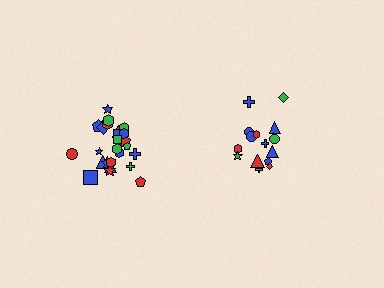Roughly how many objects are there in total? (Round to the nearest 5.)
Roughly 40 objects in total.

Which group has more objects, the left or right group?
The left group.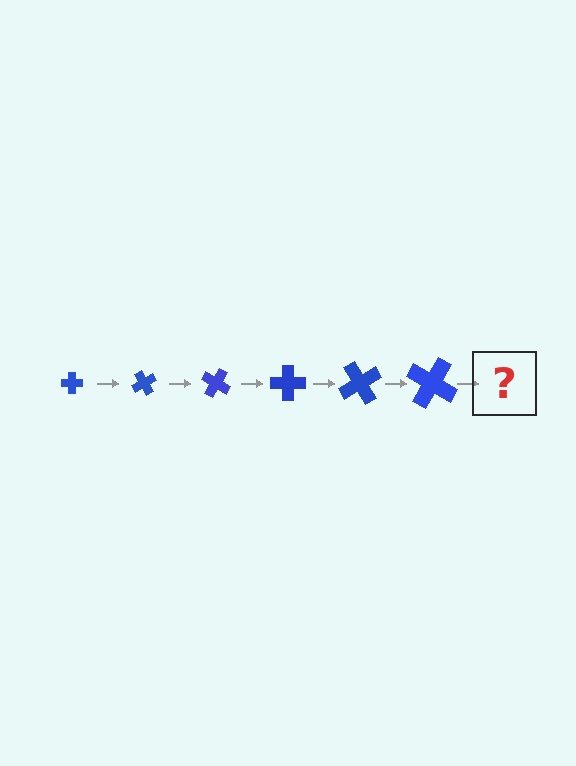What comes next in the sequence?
The next element should be a cross, larger than the previous one and rotated 360 degrees from the start.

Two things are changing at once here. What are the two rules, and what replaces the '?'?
The two rules are that the cross grows larger each step and it rotates 60 degrees each step. The '?' should be a cross, larger than the previous one and rotated 360 degrees from the start.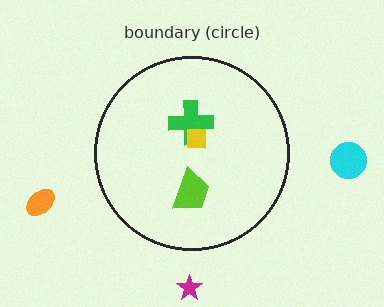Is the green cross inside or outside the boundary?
Inside.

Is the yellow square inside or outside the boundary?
Inside.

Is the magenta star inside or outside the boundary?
Outside.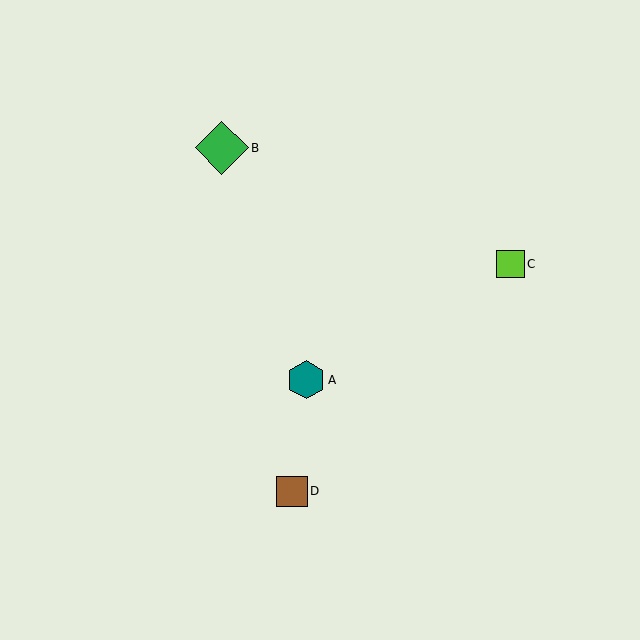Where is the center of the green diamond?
The center of the green diamond is at (222, 148).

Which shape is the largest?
The green diamond (labeled B) is the largest.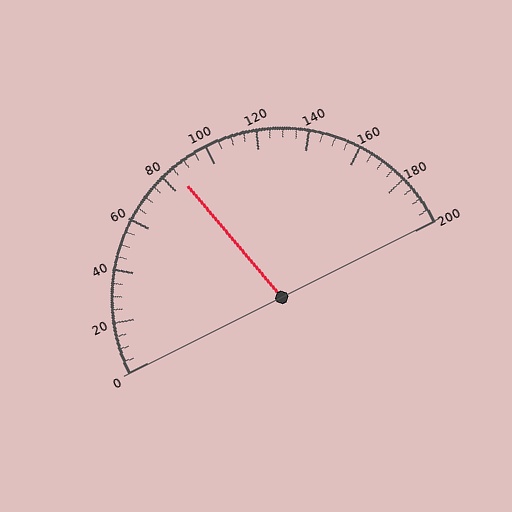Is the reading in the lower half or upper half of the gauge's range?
The reading is in the lower half of the range (0 to 200).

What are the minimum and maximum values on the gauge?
The gauge ranges from 0 to 200.